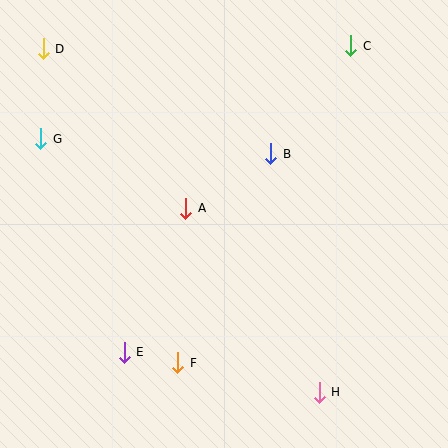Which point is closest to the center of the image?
Point A at (186, 208) is closest to the center.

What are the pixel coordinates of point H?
Point H is at (319, 392).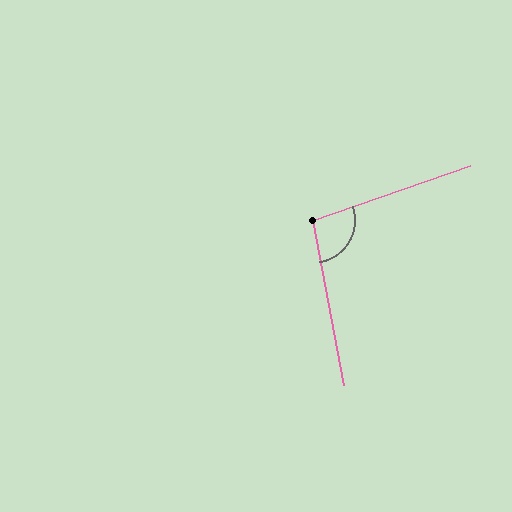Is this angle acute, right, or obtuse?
It is obtuse.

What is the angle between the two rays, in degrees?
Approximately 98 degrees.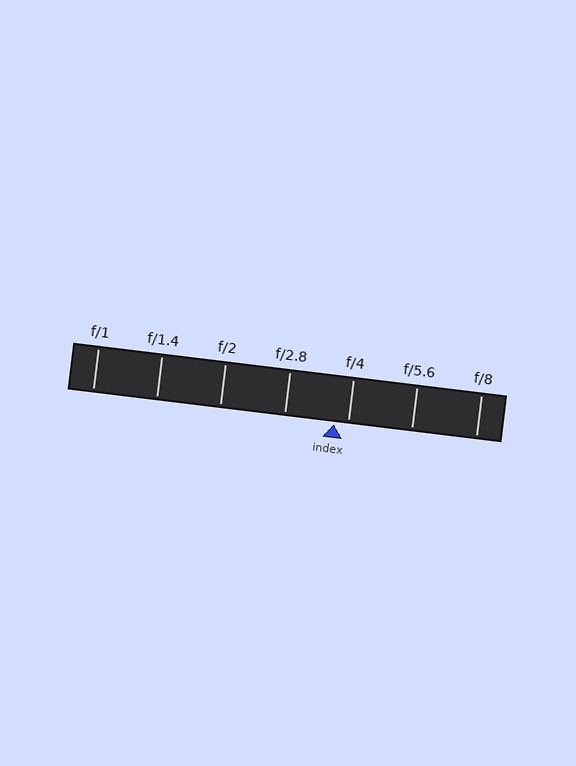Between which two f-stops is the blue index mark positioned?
The index mark is between f/2.8 and f/4.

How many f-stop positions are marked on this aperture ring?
There are 7 f-stop positions marked.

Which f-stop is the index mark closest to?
The index mark is closest to f/4.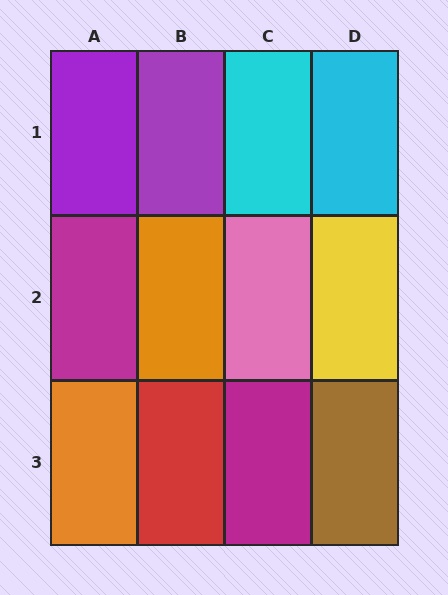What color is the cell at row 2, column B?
Orange.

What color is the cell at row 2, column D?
Yellow.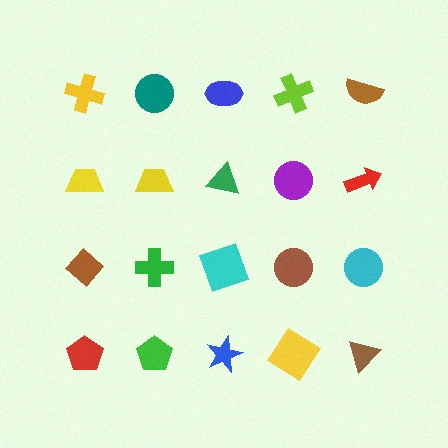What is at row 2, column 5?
A red arrow.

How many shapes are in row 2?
5 shapes.